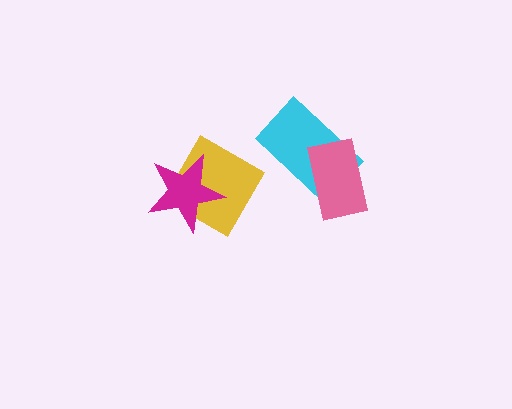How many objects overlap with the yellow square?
1 object overlaps with the yellow square.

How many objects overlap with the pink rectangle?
1 object overlaps with the pink rectangle.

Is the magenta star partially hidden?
No, no other shape covers it.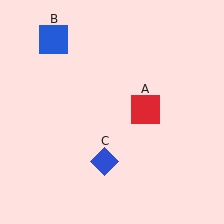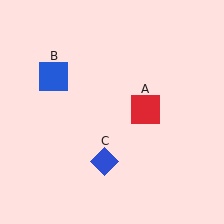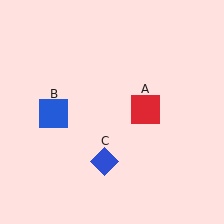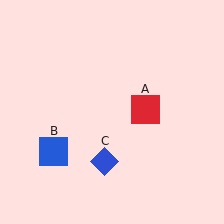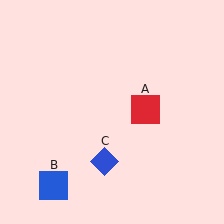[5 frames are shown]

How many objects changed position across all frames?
1 object changed position: blue square (object B).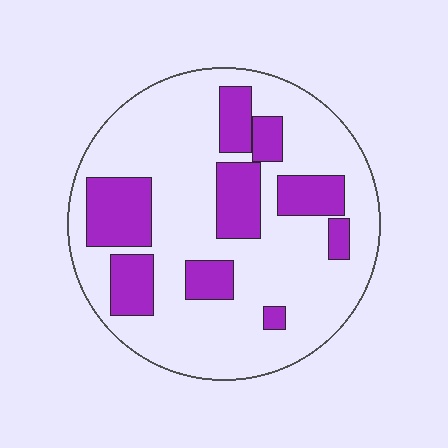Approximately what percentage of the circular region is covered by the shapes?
Approximately 25%.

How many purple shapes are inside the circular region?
9.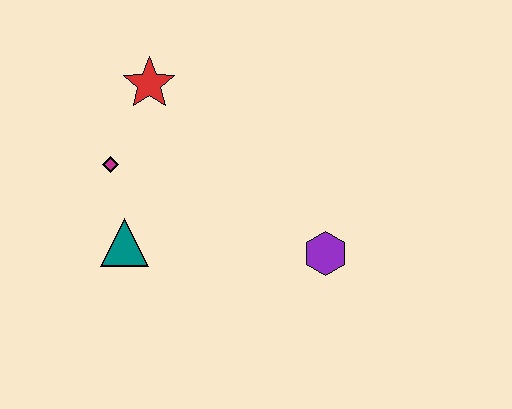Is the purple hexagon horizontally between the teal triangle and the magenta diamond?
No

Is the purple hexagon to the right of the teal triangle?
Yes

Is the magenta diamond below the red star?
Yes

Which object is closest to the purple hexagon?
The teal triangle is closest to the purple hexagon.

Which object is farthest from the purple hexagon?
The red star is farthest from the purple hexagon.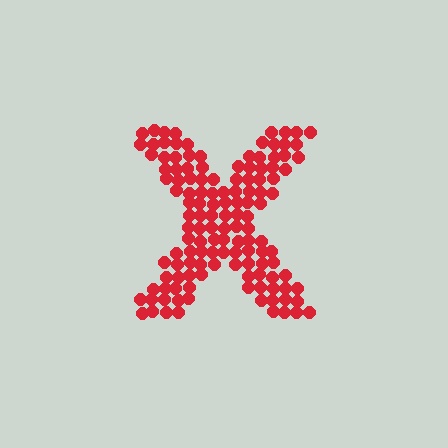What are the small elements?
The small elements are circles.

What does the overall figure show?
The overall figure shows the letter X.